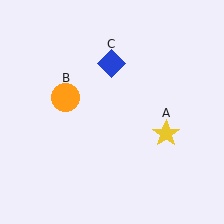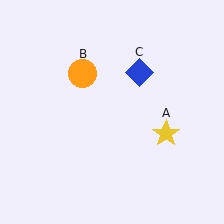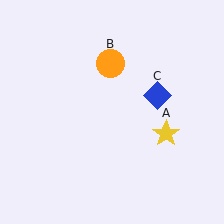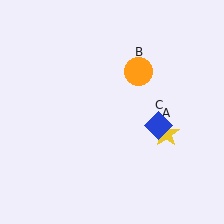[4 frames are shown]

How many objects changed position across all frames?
2 objects changed position: orange circle (object B), blue diamond (object C).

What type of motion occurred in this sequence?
The orange circle (object B), blue diamond (object C) rotated clockwise around the center of the scene.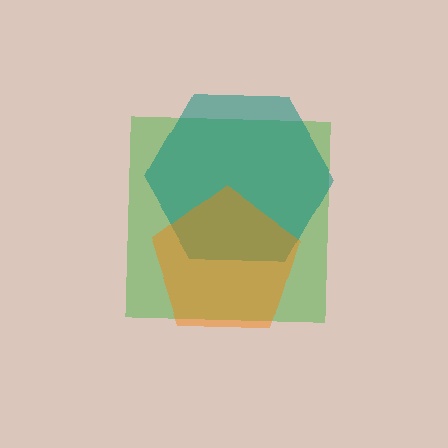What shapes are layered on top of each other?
The layered shapes are: a green square, a teal hexagon, an orange pentagon.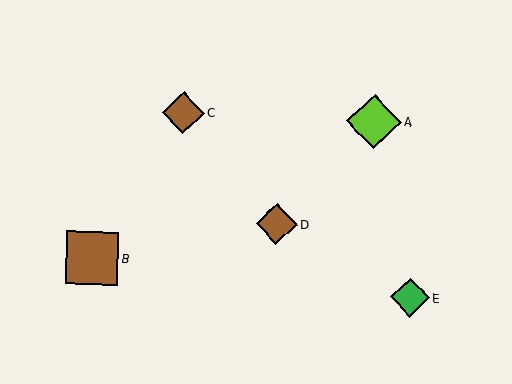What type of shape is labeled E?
Shape E is a green diamond.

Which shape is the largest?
The lime diamond (labeled A) is the largest.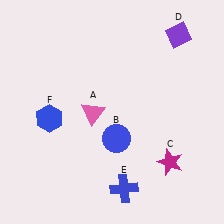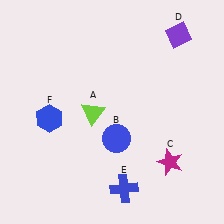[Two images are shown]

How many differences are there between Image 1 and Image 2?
There is 1 difference between the two images.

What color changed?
The triangle (A) changed from pink in Image 1 to lime in Image 2.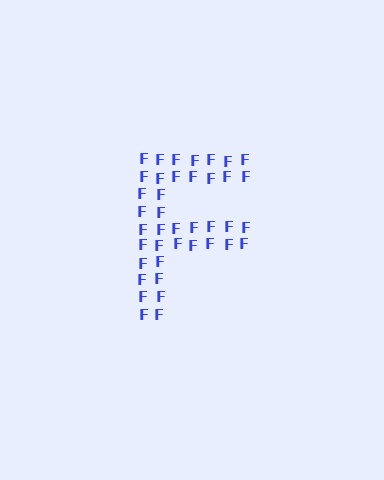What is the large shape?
The large shape is the letter F.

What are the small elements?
The small elements are letter F's.